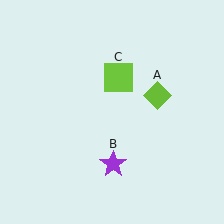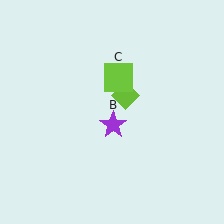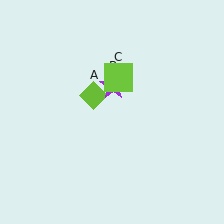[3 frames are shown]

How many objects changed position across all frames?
2 objects changed position: lime diamond (object A), purple star (object B).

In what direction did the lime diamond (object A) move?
The lime diamond (object A) moved left.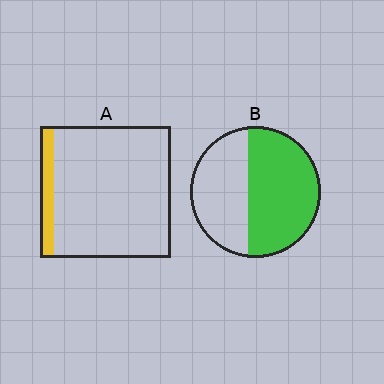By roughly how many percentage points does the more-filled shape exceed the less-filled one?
By roughly 45 percentage points (B over A).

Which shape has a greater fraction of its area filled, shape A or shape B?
Shape B.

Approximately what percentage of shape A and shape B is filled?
A is approximately 10% and B is approximately 55%.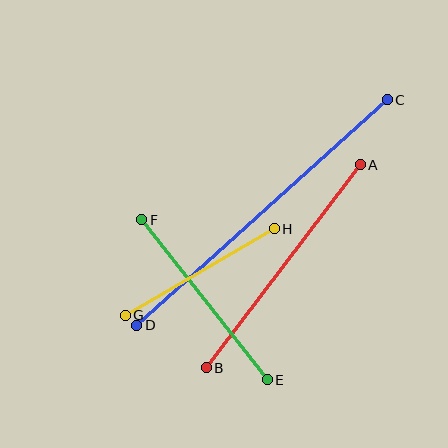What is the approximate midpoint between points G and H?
The midpoint is at approximately (200, 272) pixels.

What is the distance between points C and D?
The distance is approximately 337 pixels.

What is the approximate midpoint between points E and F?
The midpoint is at approximately (204, 300) pixels.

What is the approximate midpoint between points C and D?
The midpoint is at approximately (262, 212) pixels.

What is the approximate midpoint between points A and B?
The midpoint is at approximately (283, 266) pixels.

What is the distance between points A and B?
The distance is approximately 255 pixels.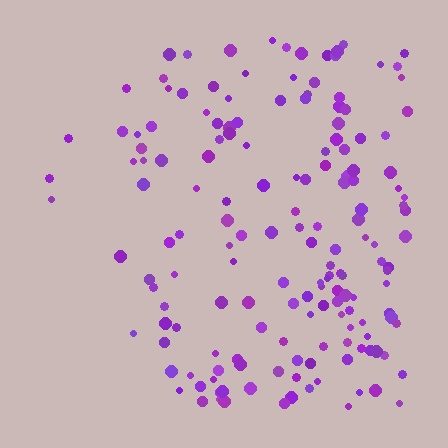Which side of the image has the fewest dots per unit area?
The left.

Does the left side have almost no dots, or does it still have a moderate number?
Still a moderate number, just noticeably fewer than the right.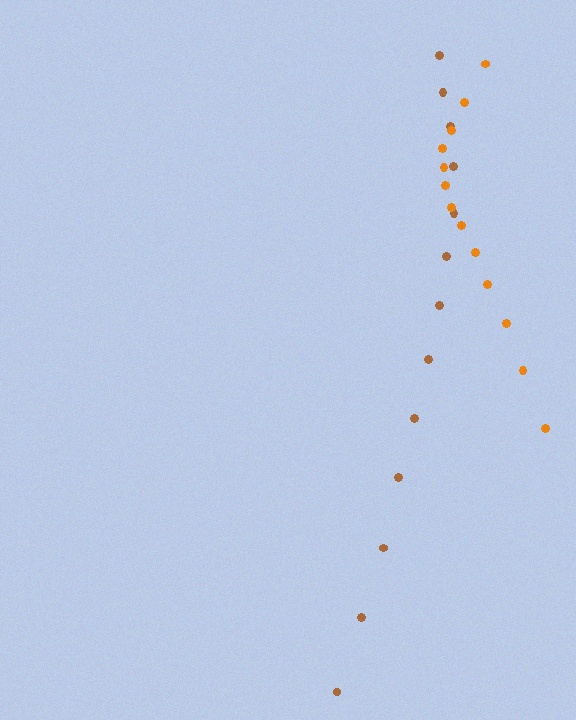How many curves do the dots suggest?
There are 2 distinct paths.